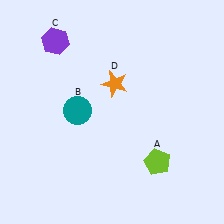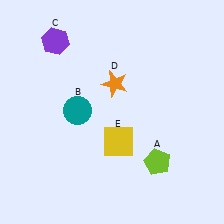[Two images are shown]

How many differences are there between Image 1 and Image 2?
There is 1 difference between the two images.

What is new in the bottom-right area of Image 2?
A yellow square (E) was added in the bottom-right area of Image 2.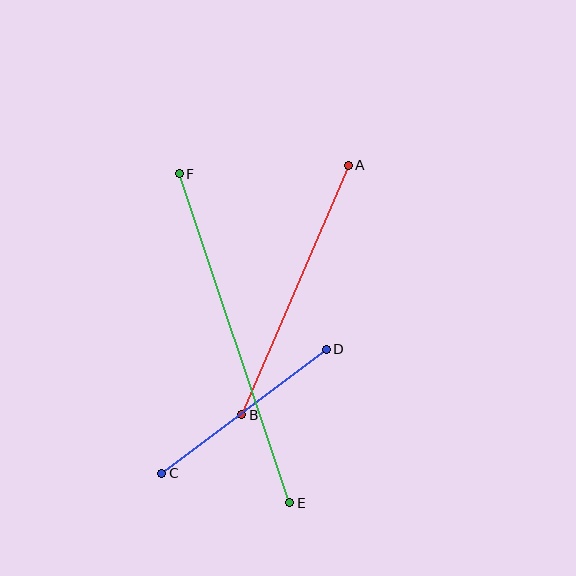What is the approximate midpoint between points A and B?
The midpoint is at approximately (295, 290) pixels.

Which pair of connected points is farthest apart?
Points E and F are farthest apart.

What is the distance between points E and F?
The distance is approximately 347 pixels.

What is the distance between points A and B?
The distance is approximately 271 pixels.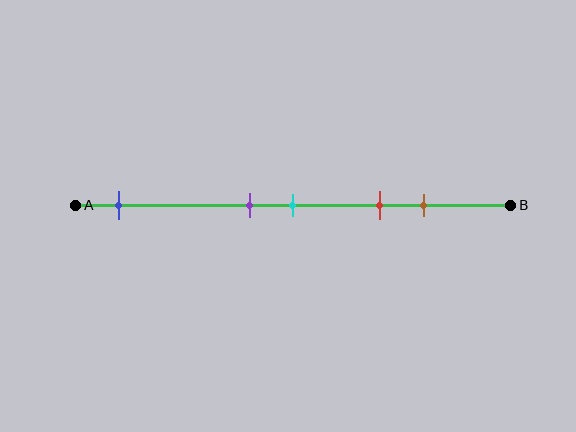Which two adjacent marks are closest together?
The purple and cyan marks are the closest adjacent pair.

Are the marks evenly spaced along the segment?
No, the marks are not evenly spaced.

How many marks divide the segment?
There are 5 marks dividing the segment.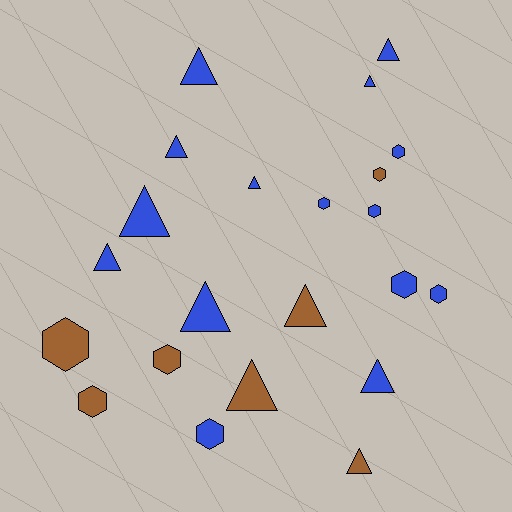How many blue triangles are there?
There are 9 blue triangles.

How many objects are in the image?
There are 22 objects.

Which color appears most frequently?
Blue, with 15 objects.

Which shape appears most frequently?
Triangle, with 12 objects.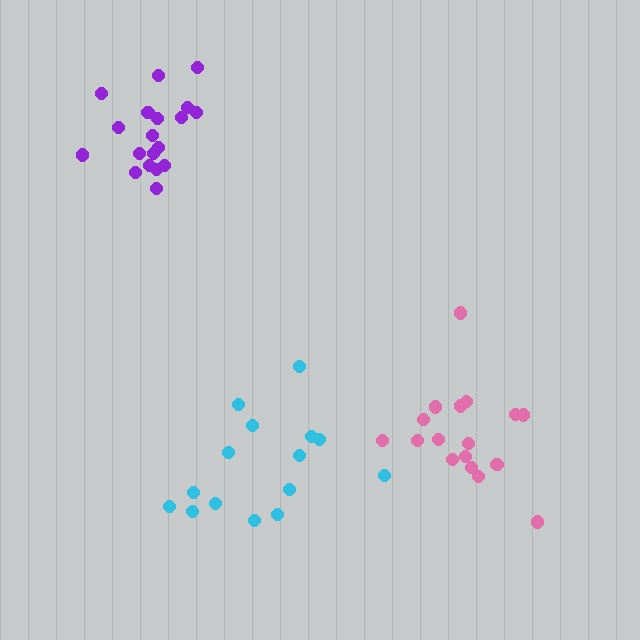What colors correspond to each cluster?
The clusters are colored: pink, cyan, purple.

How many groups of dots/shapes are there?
There are 3 groups.